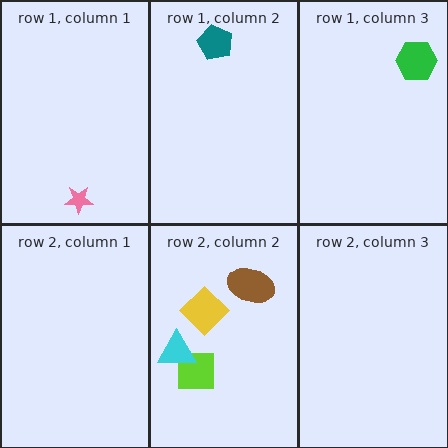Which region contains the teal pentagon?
The row 1, column 2 region.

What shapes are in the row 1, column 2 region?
The teal pentagon.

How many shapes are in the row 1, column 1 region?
1.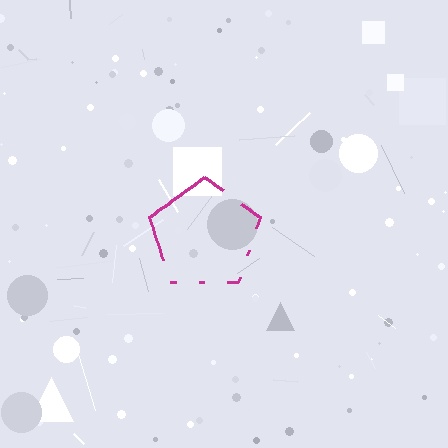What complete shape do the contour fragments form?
The contour fragments form a pentagon.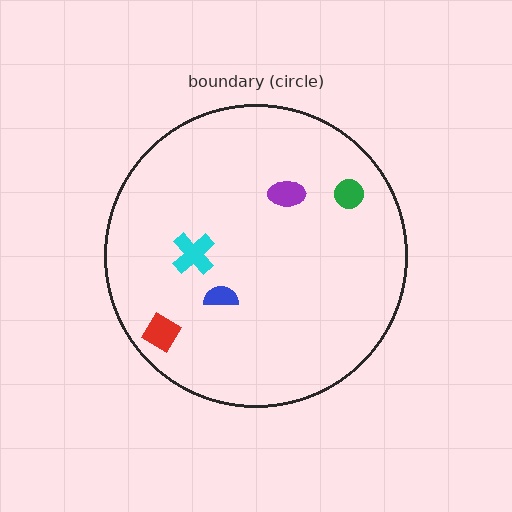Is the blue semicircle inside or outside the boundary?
Inside.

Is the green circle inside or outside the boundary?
Inside.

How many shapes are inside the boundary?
5 inside, 0 outside.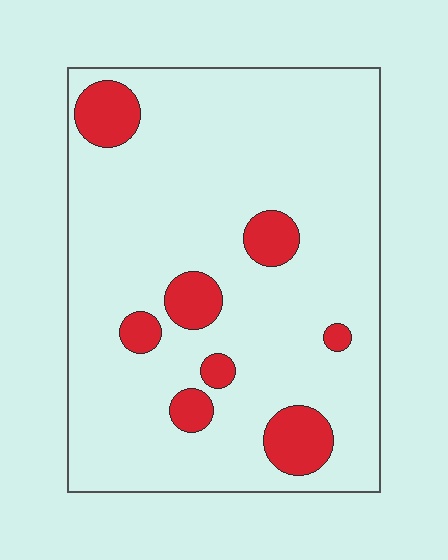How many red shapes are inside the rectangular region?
8.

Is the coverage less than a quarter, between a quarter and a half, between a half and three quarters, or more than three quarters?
Less than a quarter.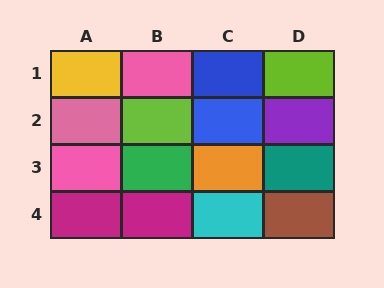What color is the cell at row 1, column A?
Yellow.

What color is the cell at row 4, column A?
Magenta.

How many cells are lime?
2 cells are lime.